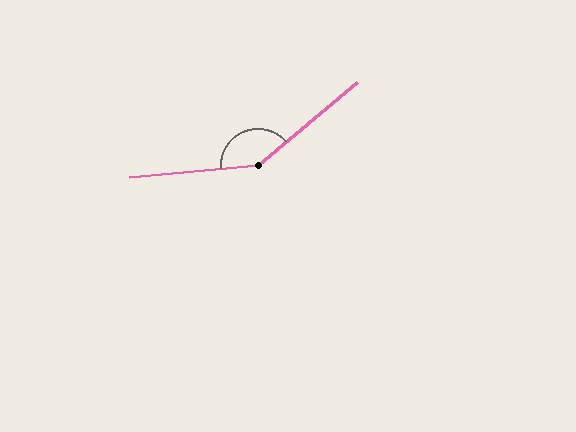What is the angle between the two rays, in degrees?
Approximately 146 degrees.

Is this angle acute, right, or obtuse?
It is obtuse.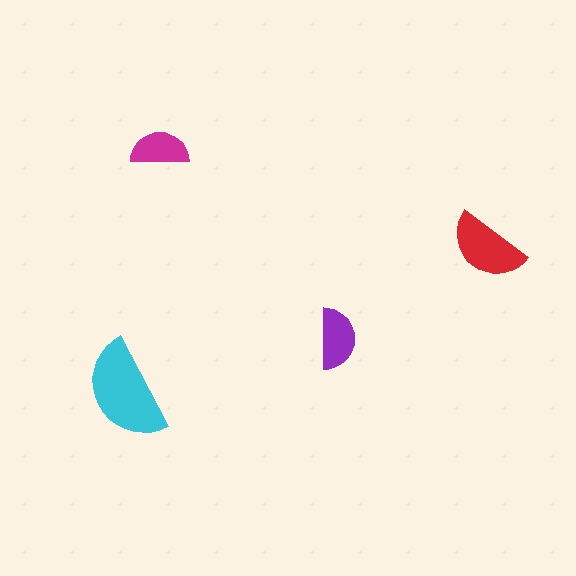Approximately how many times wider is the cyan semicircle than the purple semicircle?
About 1.5 times wider.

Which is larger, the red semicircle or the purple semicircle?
The red one.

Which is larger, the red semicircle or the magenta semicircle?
The red one.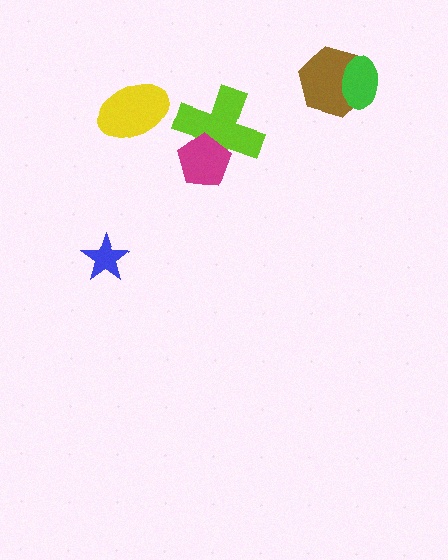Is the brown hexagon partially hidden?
Yes, it is partially covered by another shape.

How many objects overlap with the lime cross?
1 object overlaps with the lime cross.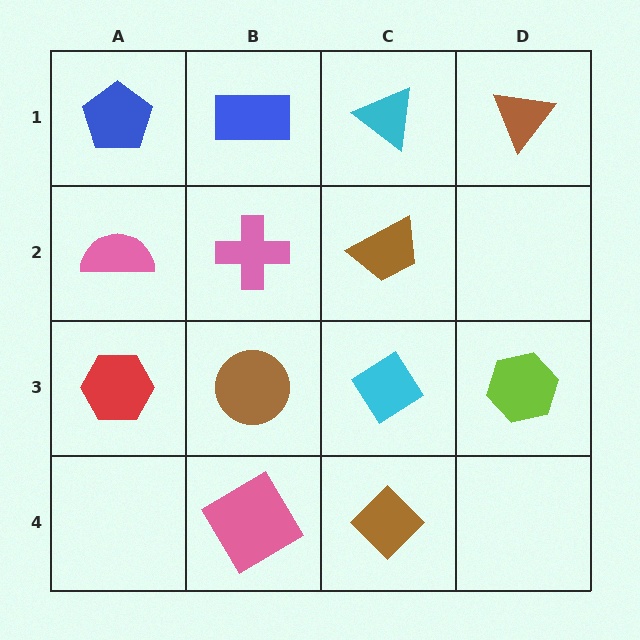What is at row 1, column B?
A blue rectangle.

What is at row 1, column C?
A cyan triangle.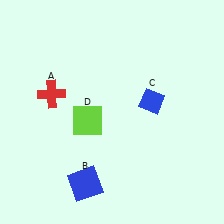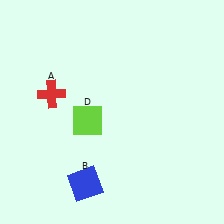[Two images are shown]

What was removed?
The blue diamond (C) was removed in Image 2.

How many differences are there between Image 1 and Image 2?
There is 1 difference between the two images.